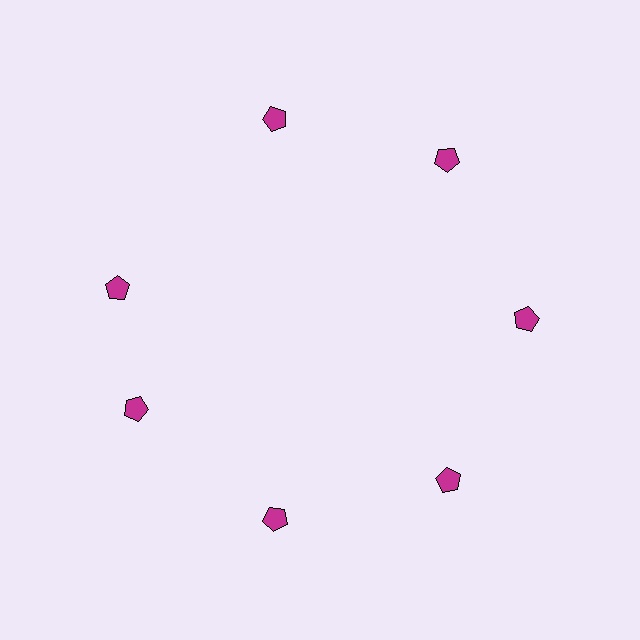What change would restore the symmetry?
The symmetry would be restored by rotating it back into even spacing with its neighbors so that all 7 pentagons sit at equal angles and equal distance from the center.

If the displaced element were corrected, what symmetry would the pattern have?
It would have 7-fold rotational symmetry — the pattern would map onto itself every 51 degrees.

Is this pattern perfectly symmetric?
No. The 7 magenta pentagons are arranged in a ring, but one element near the 10 o'clock position is rotated out of alignment along the ring, breaking the 7-fold rotational symmetry.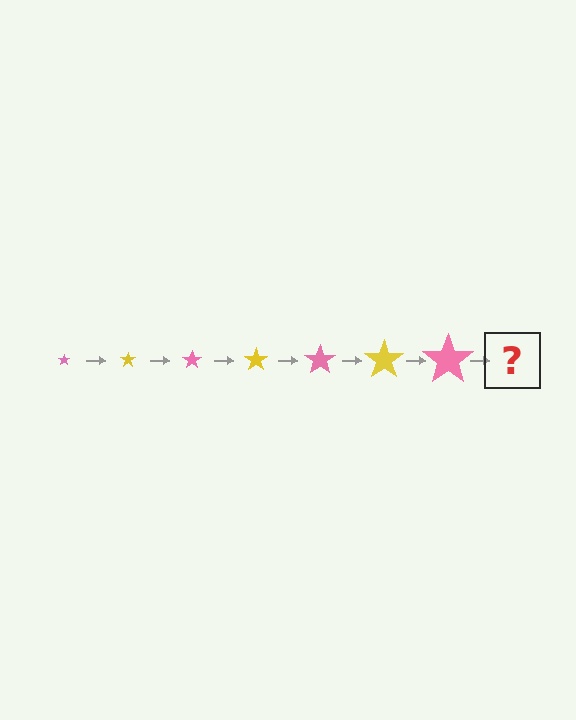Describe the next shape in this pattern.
It should be a yellow star, larger than the previous one.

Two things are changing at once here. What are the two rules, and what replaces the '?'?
The two rules are that the star grows larger each step and the color cycles through pink and yellow. The '?' should be a yellow star, larger than the previous one.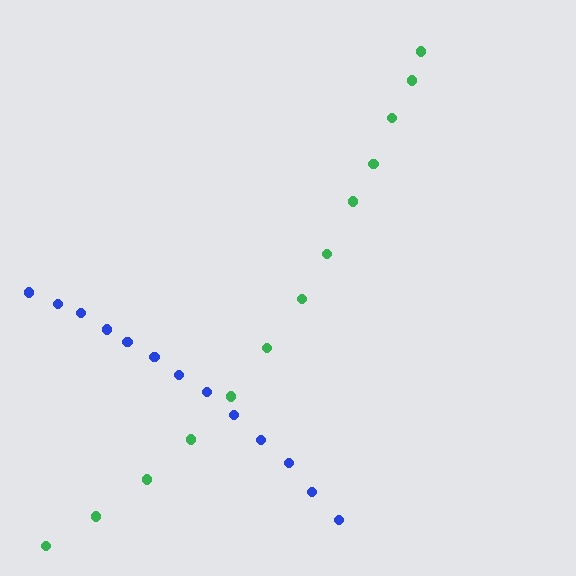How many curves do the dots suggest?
There are 2 distinct paths.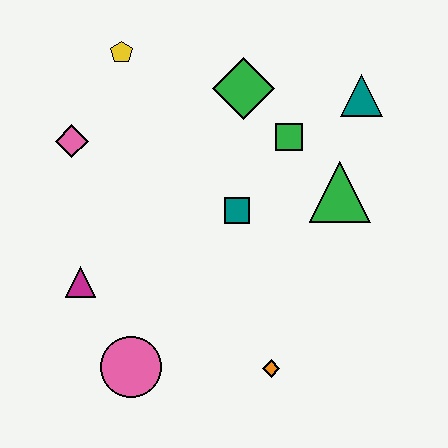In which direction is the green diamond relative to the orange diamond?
The green diamond is above the orange diamond.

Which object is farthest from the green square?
The pink circle is farthest from the green square.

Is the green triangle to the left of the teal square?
No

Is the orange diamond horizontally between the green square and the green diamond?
Yes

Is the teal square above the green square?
No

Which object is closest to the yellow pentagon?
The pink diamond is closest to the yellow pentagon.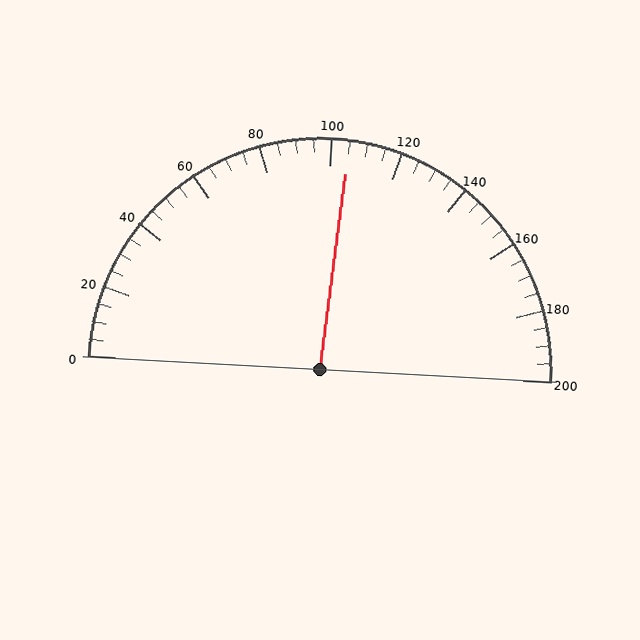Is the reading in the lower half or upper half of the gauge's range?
The reading is in the upper half of the range (0 to 200).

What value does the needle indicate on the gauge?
The needle indicates approximately 105.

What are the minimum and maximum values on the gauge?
The gauge ranges from 0 to 200.